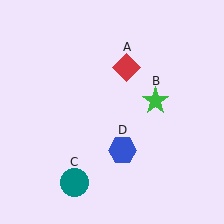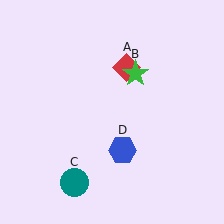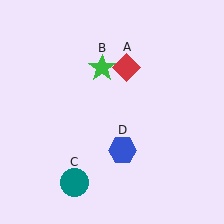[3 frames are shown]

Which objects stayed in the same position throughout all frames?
Red diamond (object A) and teal circle (object C) and blue hexagon (object D) remained stationary.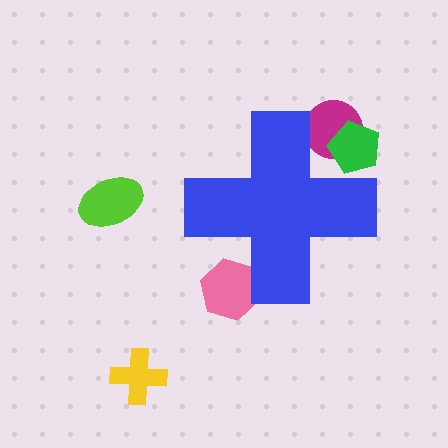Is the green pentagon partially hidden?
Yes, the green pentagon is partially hidden behind the blue cross.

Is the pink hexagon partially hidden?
Yes, the pink hexagon is partially hidden behind the blue cross.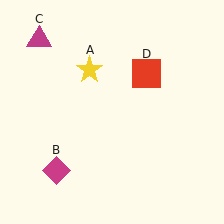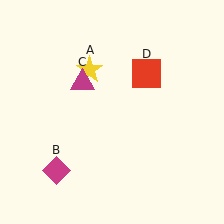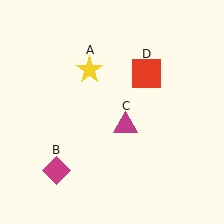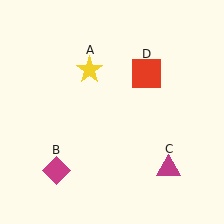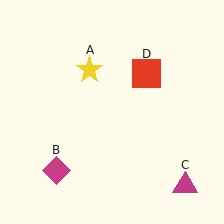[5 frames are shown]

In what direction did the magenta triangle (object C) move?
The magenta triangle (object C) moved down and to the right.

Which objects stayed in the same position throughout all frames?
Yellow star (object A) and magenta diamond (object B) and red square (object D) remained stationary.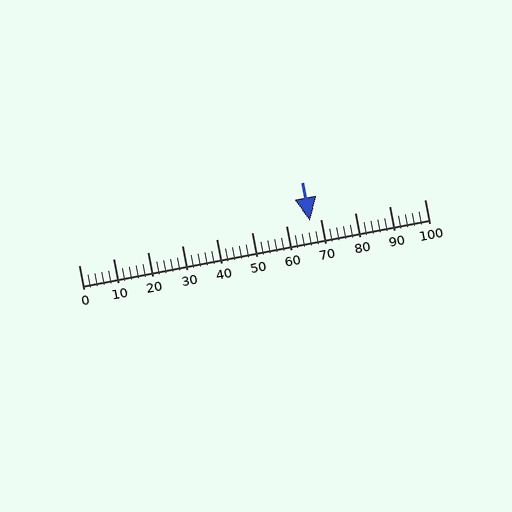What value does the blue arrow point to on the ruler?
The blue arrow points to approximately 67.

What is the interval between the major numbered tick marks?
The major tick marks are spaced 10 units apart.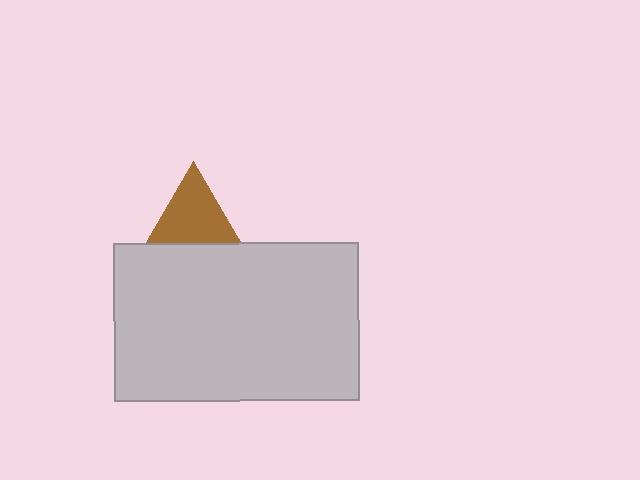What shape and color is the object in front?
The object in front is a light gray rectangle.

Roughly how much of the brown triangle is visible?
About half of it is visible (roughly 60%).